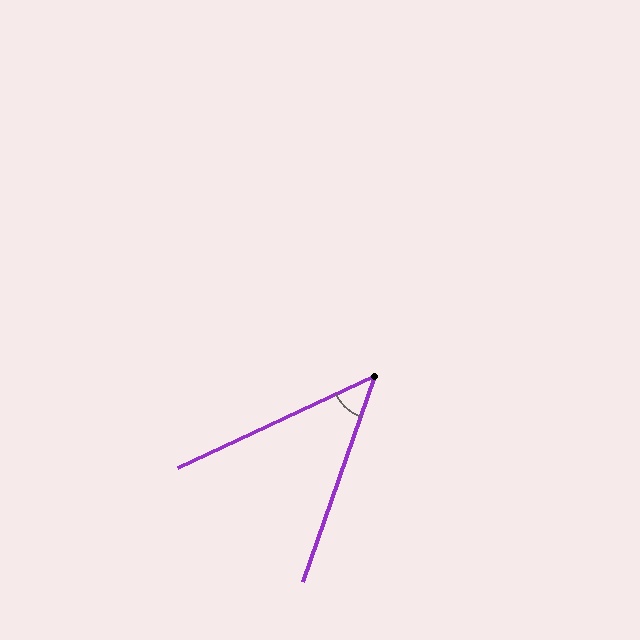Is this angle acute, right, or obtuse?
It is acute.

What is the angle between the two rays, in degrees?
Approximately 46 degrees.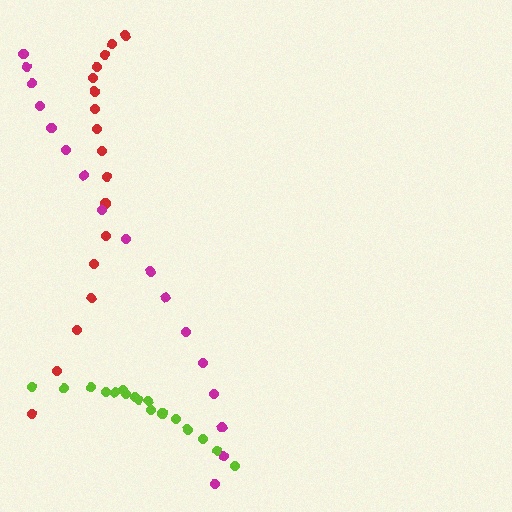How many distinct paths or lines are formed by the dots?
There are 3 distinct paths.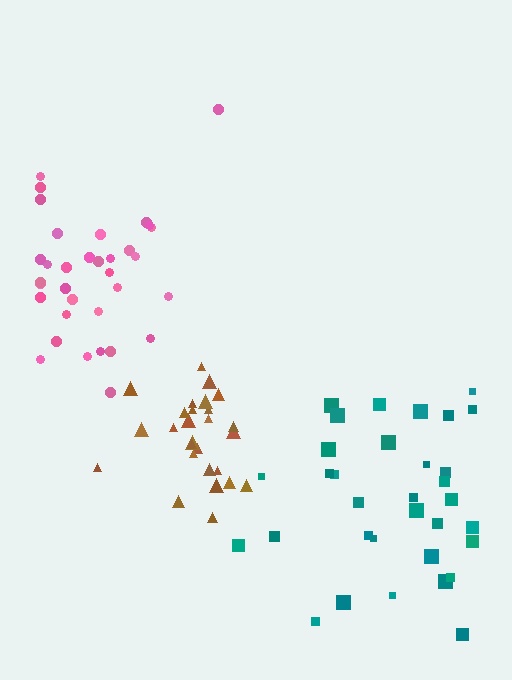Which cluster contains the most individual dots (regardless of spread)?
Teal (34).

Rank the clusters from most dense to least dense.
brown, pink, teal.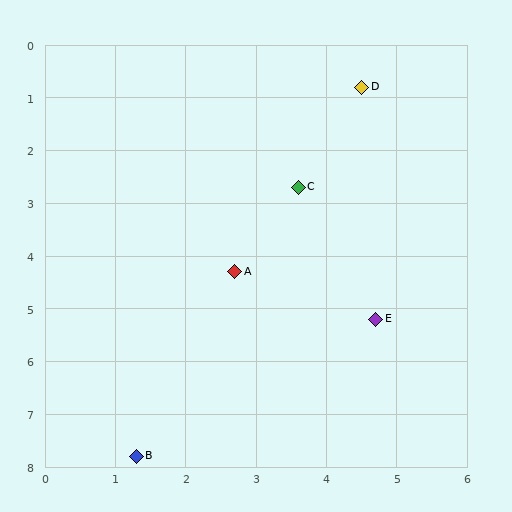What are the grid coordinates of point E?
Point E is at approximately (4.7, 5.2).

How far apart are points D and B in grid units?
Points D and B are about 7.7 grid units apart.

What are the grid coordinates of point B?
Point B is at approximately (1.3, 7.8).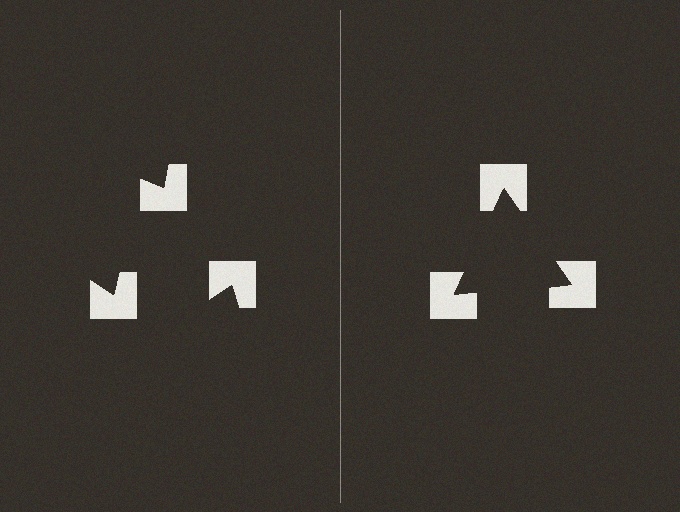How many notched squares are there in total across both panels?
6 — 3 on each side.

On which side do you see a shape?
An illusory triangle appears on the right side. On the left side the wedge cuts are rotated, so no coherent shape forms.